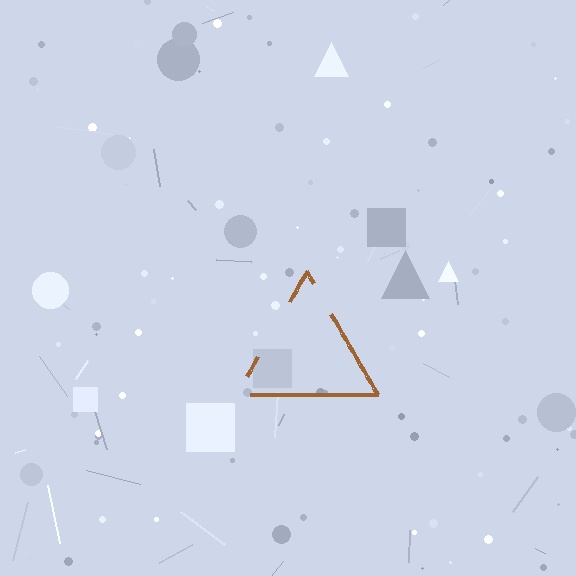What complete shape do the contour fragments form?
The contour fragments form a triangle.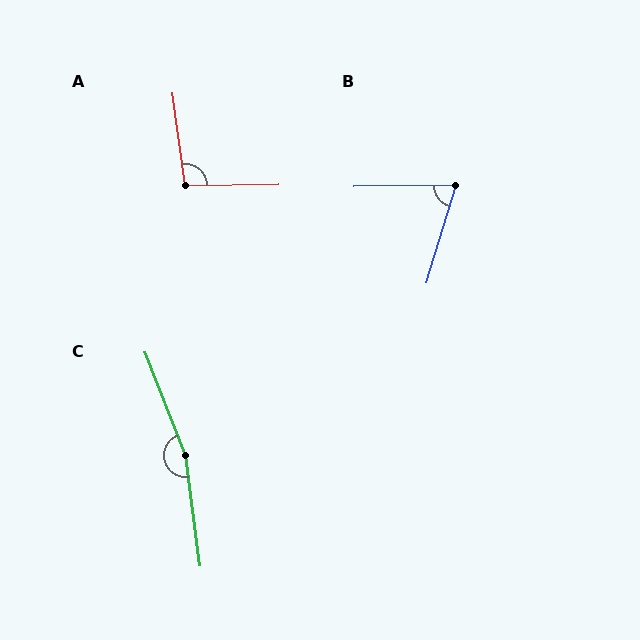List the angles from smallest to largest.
B (73°), A (96°), C (167°).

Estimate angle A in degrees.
Approximately 96 degrees.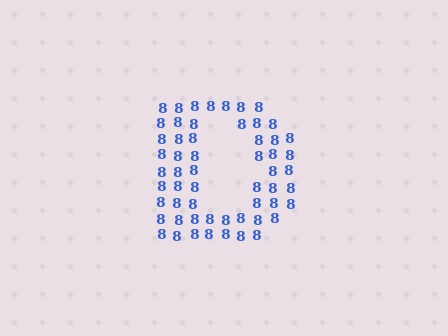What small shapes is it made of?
It is made of small digit 8's.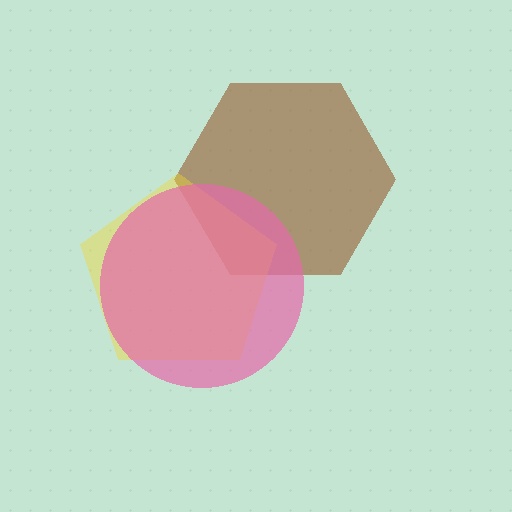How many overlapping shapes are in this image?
There are 3 overlapping shapes in the image.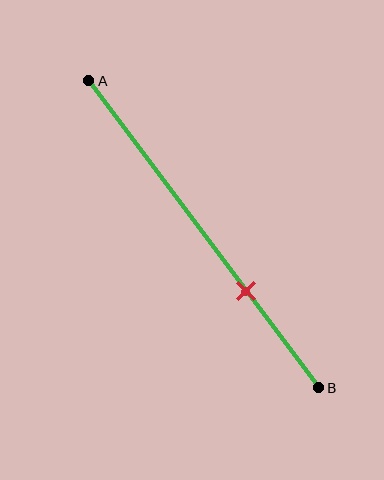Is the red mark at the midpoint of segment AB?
No, the mark is at about 70% from A, not at the 50% midpoint.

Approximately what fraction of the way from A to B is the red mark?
The red mark is approximately 70% of the way from A to B.